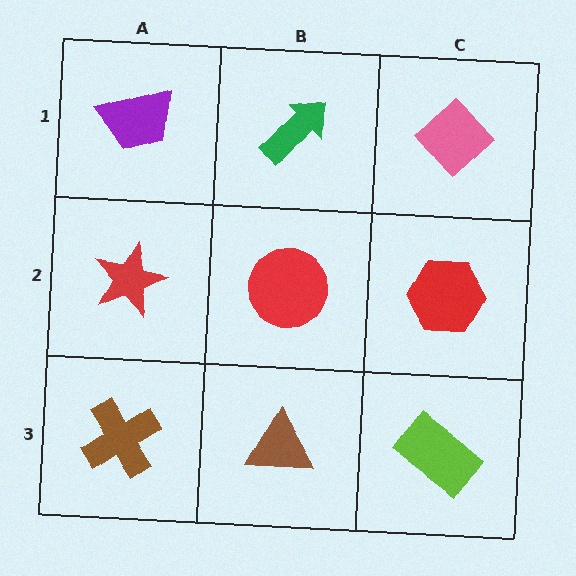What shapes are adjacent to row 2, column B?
A green arrow (row 1, column B), a brown triangle (row 3, column B), a red star (row 2, column A), a red hexagon (row 2, column C).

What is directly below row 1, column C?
A red hexagon.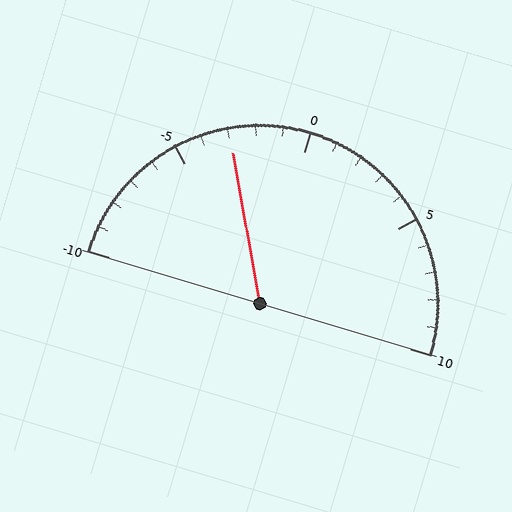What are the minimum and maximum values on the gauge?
The gauge ranges from -10 to 10.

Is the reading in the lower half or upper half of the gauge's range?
The reading is in the lower half of the range (-10 to 10).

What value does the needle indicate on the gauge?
The needle indicates approximately -3.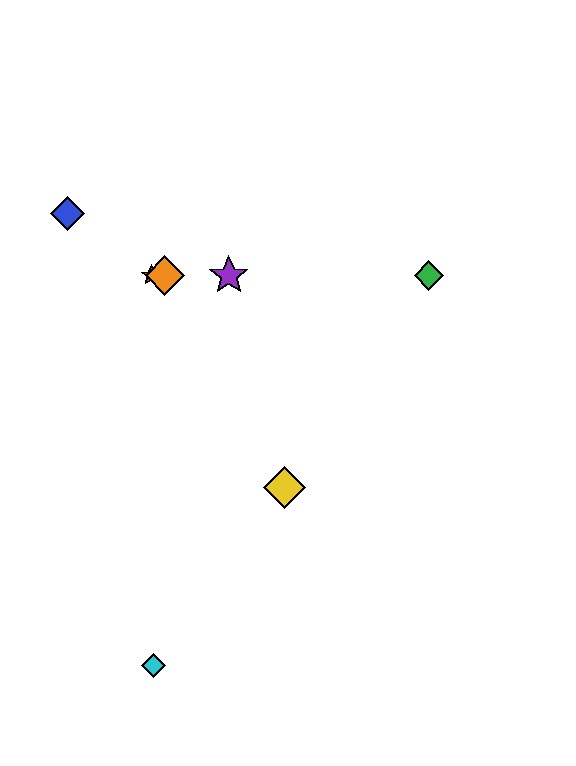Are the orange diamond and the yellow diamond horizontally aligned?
No, the orange diamond is at y≈275 and the yellow diamond is at y≈488.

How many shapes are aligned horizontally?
4 shapes (the red star, the green diamond, the purple star, the orange diamond) are aligned horizontally.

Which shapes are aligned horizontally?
The red star, the green diamond, the purple star, the orange diamond are aligned horizontally.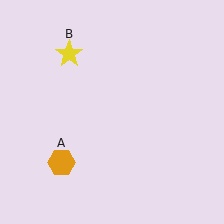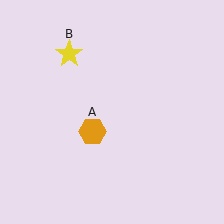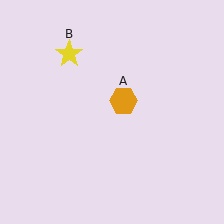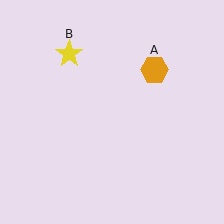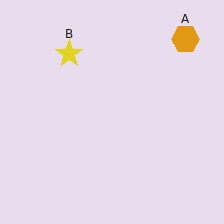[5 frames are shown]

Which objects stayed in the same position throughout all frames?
Yellow star (object B) remained stationary.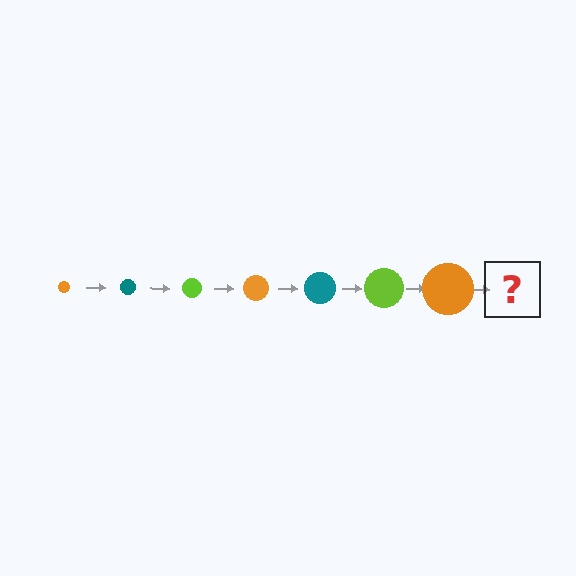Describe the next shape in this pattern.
It should be a teal circle, larger than the previous one.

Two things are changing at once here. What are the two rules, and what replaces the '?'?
The two rules are that the circle grows larger each step and the color cycles through orange, teal, and lime. The '?' should be a teal circle, larger than the previous one.